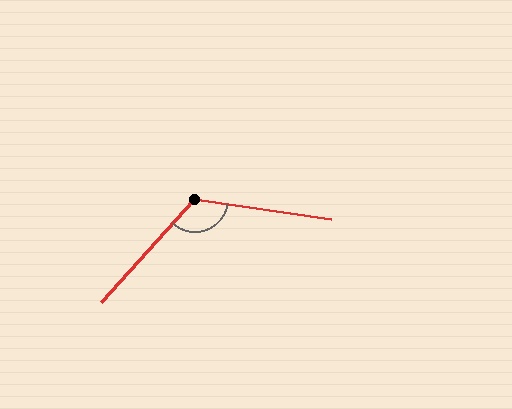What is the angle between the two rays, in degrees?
Approximately 124 degrees.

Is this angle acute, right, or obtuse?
It is obtuse.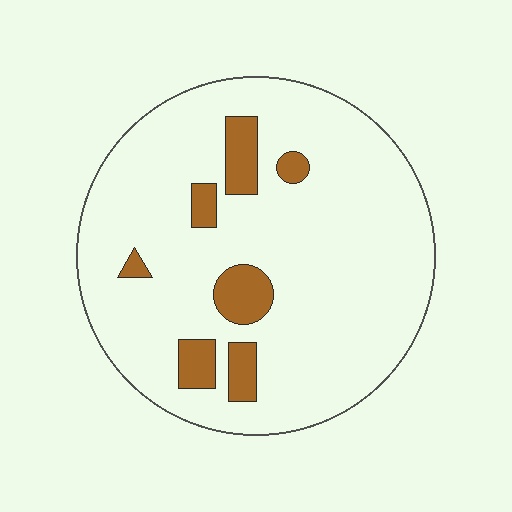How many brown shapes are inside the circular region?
7.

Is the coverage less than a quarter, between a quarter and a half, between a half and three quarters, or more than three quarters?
Less than a quarter.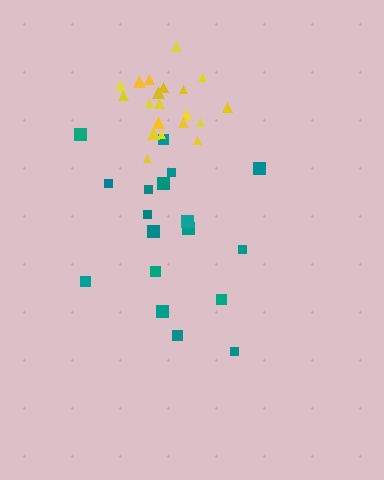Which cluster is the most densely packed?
Yellow.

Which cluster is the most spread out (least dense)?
Teal.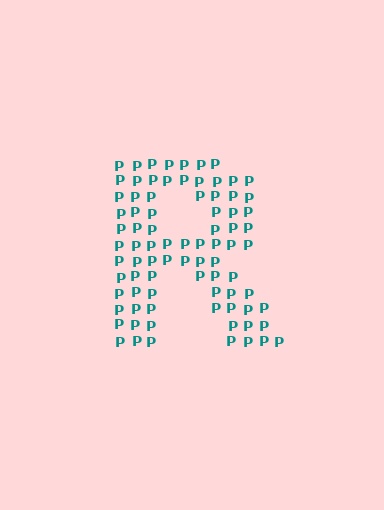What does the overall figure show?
The overall figure shows the letter R.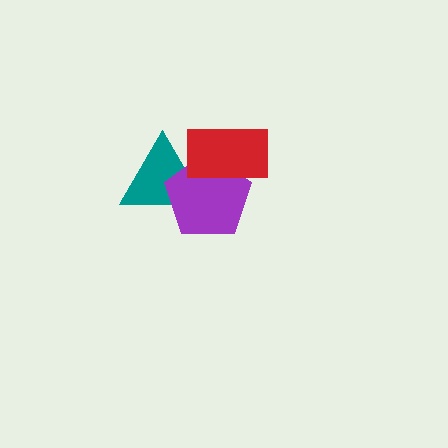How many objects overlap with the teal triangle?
2 objects overlap with the teal triangle.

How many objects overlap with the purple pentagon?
2 objects overlap with the purple pentagon.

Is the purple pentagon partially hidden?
Yes, it is partially covered by another shape.